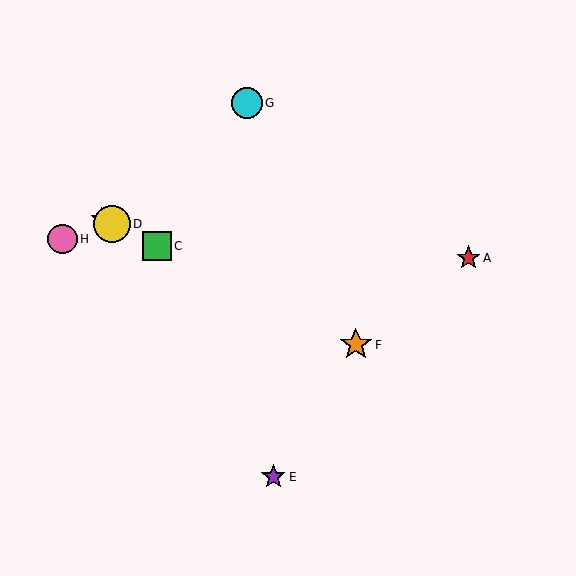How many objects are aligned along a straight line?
4 objects (B, C, D, F) are aligned along a straight line.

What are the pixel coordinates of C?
Object C is at (157, 246).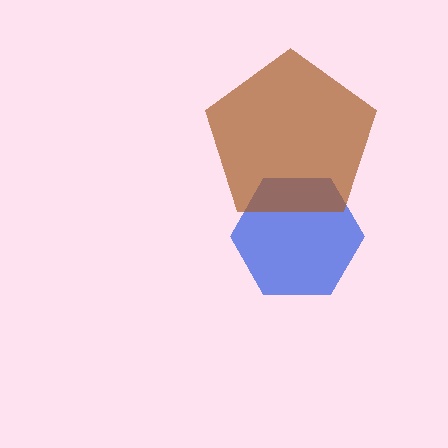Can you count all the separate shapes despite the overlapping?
Yes, there are 2 separate shapes.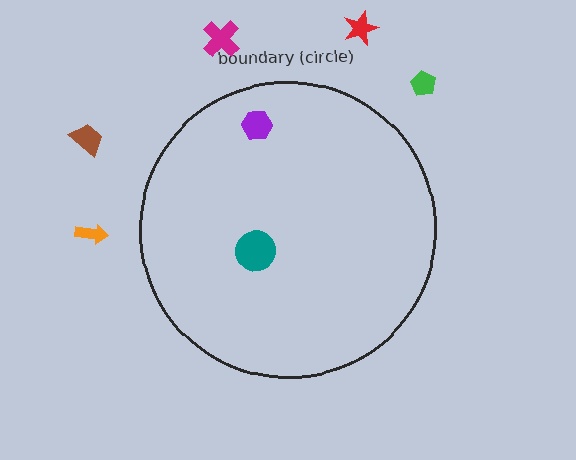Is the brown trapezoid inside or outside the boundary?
Outside.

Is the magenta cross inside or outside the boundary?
Outside.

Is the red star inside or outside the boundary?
Outside.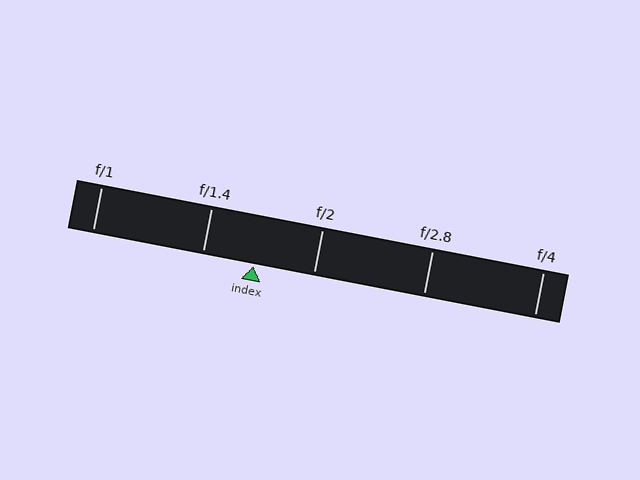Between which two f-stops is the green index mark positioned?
The index mark is between f/1.4 and f/2.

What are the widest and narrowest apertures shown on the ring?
The widest aperture shown is f/1 and the narrowest is f/4.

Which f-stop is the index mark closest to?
The index mark is closest to f/1.4.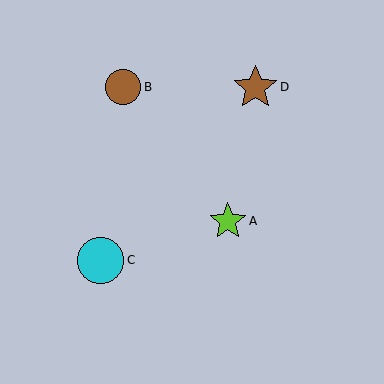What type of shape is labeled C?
Shape C is a cyan circle.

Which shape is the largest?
The cyan circle (labeled C) is the largest.